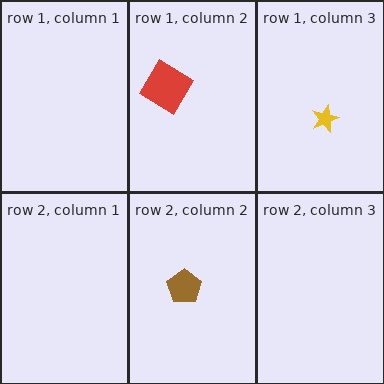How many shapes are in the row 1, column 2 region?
1.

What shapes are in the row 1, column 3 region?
The yellow star.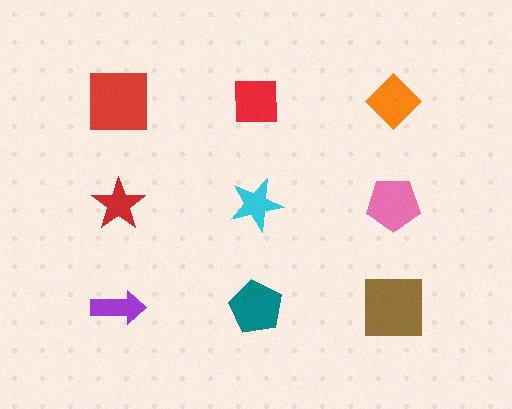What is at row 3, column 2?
A teal pentagon.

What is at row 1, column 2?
A red square.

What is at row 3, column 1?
A purple arrow.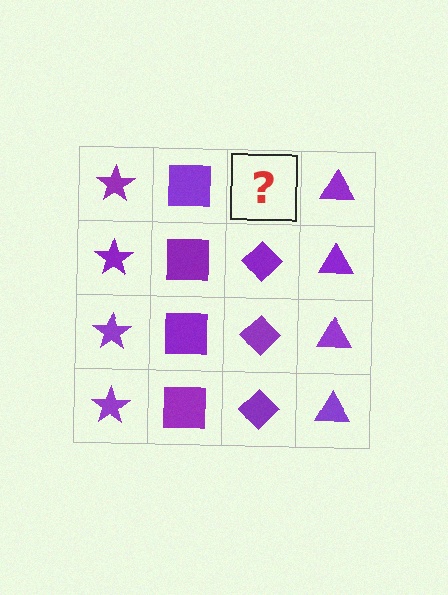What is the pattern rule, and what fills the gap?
The rule is that each column has a consistent shape. The gap should be filled with a purple diamond.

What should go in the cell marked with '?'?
The missing cell should contain a purple diamond.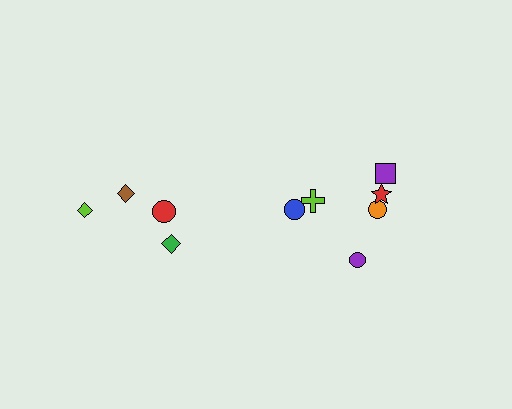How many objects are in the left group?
There are 4 objects.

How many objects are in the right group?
There are 6 objects.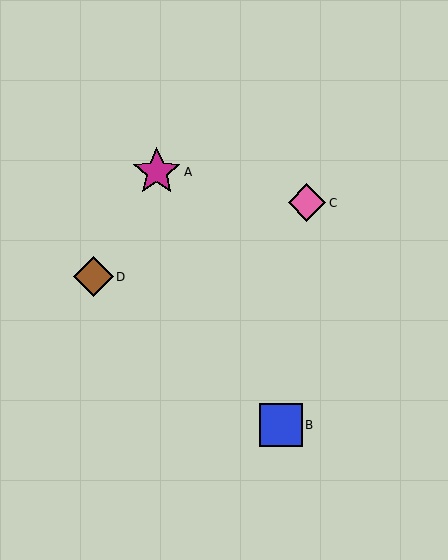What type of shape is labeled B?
Shape B is a blue square.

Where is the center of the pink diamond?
The center of the pink diamond is at (307, 203).